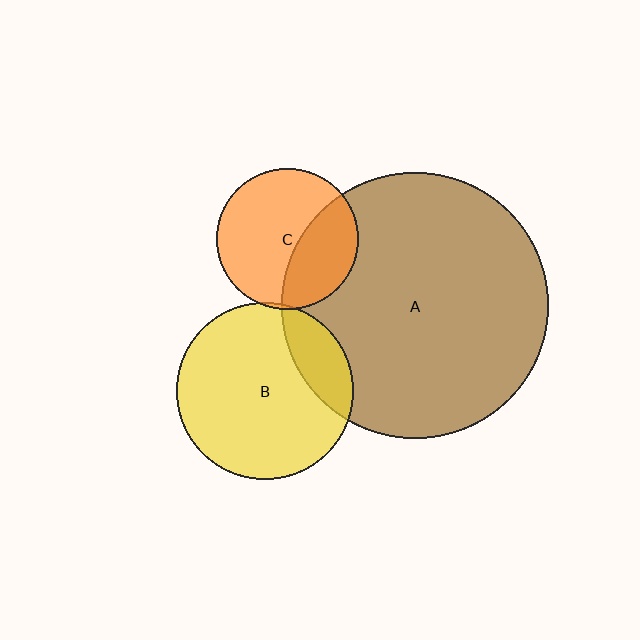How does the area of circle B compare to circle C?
Approximately 1.5 times.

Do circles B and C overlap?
Yes.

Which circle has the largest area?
Circle A (brown).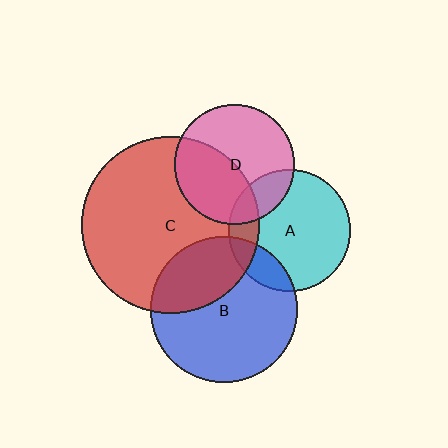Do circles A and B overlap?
Yes.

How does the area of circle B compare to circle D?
Approximately 1.5 times.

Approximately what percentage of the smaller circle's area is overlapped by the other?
Approximately 15%.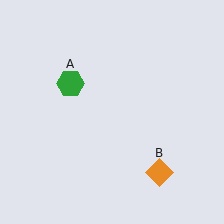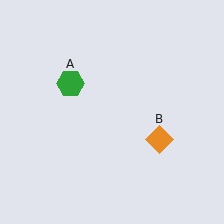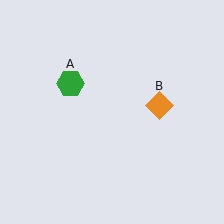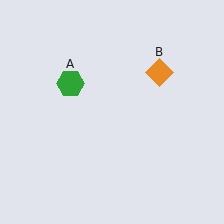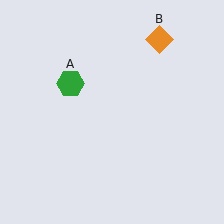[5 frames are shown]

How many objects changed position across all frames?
1 object changed position: orange diamond (object B).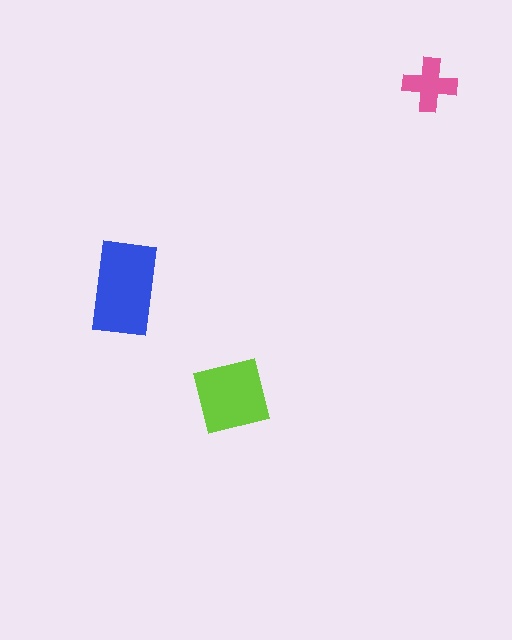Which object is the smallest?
The pink cross.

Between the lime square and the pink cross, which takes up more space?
The lime square.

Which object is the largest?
The blue rectangle.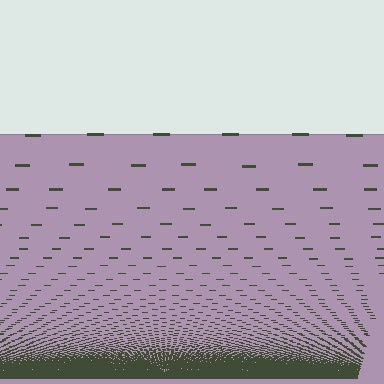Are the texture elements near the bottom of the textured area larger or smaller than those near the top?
Smaller. The gradient is inverted — elements near the bottom are smaller and denser.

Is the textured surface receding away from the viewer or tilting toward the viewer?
The surface appears to tilt toward the viewer. Texture elements get larger and sparser toward the top.